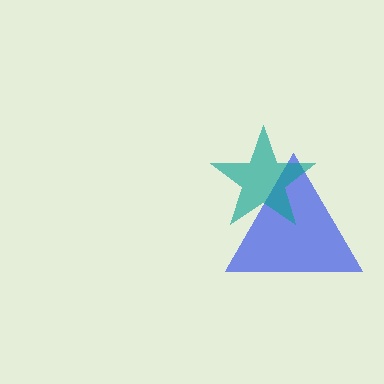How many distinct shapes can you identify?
There are 2 distinct shapes: a blue triangle, a teal star.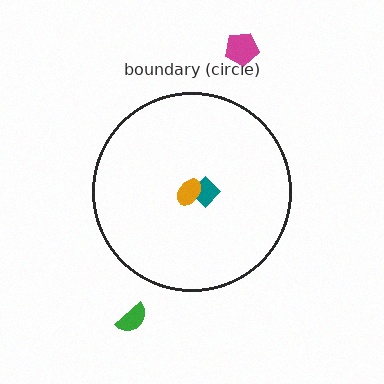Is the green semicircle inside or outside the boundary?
Outside.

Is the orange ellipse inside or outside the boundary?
Inside.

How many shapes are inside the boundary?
2 inside, 2 outside.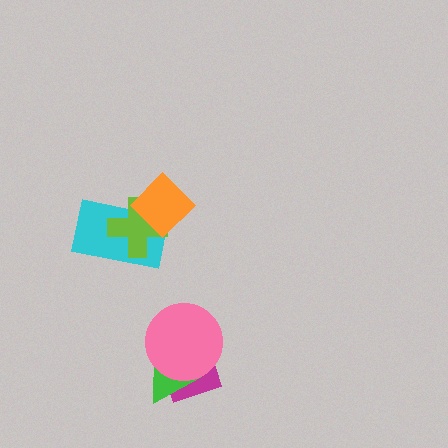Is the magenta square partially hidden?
Yes, it is partially covered by another shape.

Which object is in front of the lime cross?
The orange diamond is in front of the lime cross.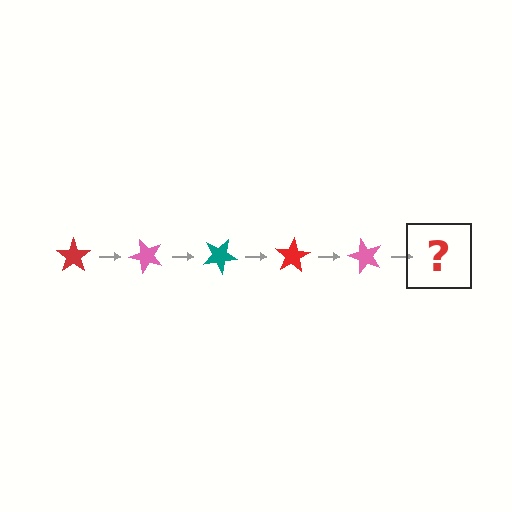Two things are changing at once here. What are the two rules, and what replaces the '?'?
The two rules are that it rotates 50 degrees each step and the color cycles through red, pink, and teal. The '?' should be a teal star, rotated 250 degrees from the start.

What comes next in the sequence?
The next element should be a teal star, rotated 250 degrees from the start.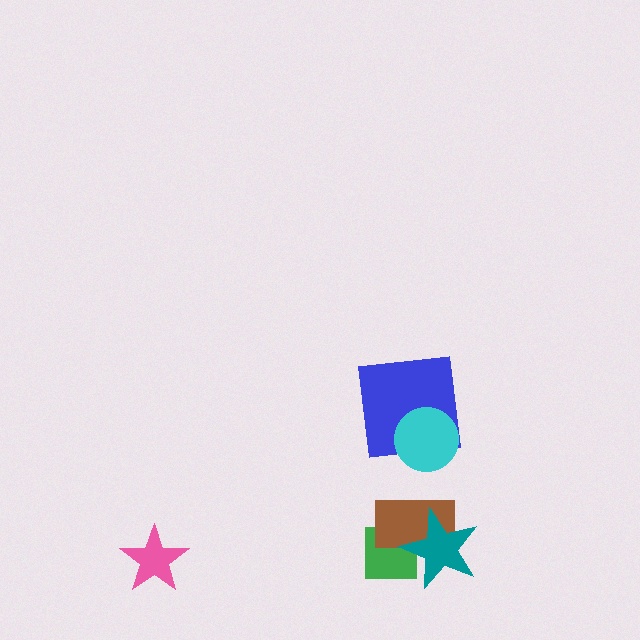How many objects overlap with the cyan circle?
1 object overlaps with the cyan circle.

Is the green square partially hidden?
Yes, it is partially covered by another shape.